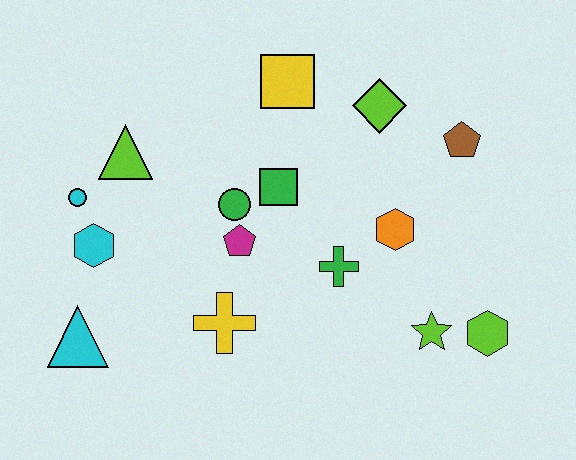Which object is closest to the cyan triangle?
The cyan hexagon is closest to the cyan triangle.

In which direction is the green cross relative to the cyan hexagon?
The green cross is to the right of the cyan hexagon.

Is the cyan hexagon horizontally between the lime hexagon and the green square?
No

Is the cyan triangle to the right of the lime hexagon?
No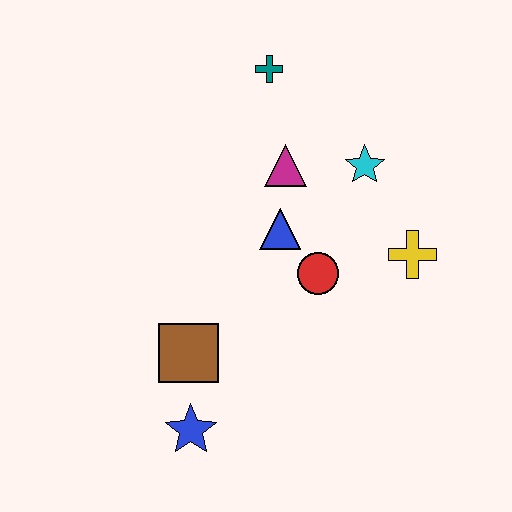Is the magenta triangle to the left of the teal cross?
No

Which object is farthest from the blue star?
The teal cross is farthest from the blue star.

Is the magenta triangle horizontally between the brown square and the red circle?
Yes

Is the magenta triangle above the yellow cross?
Yes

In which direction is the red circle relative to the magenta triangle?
The red circle is below the magenta triangle.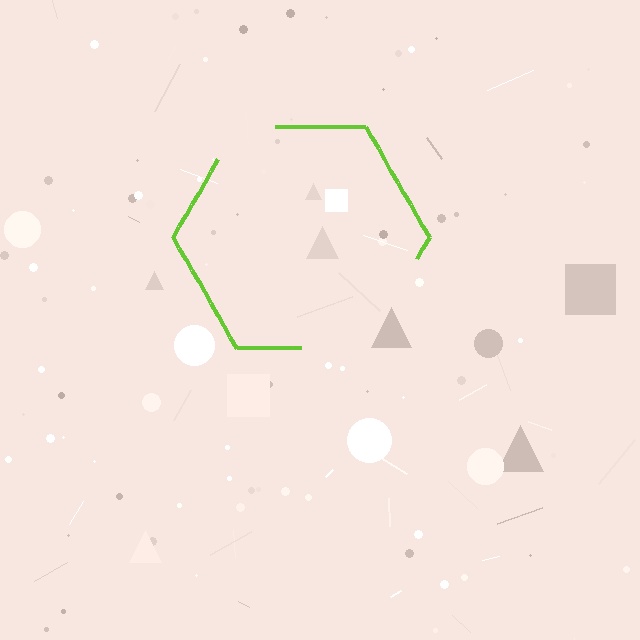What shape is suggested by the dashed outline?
The dashed outline suggests a hexagon.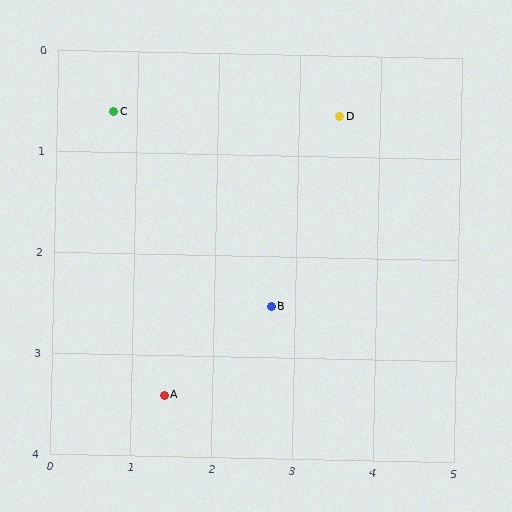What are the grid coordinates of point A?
Point A is at approximately (1.4, 3.4).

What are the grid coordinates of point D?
Point D is at approximately (3.5, 0.6).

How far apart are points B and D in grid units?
Points B and D are about 2.1 grid units apart.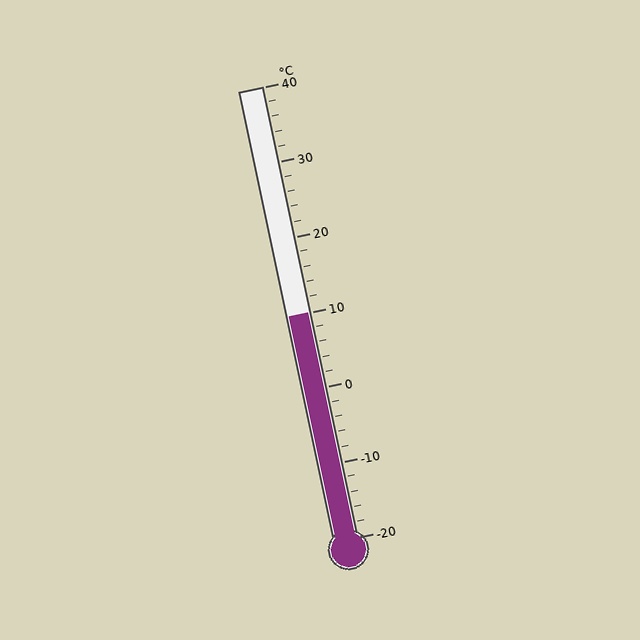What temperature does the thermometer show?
The thermometer shows approximately 10°C.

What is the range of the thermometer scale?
The thermometer scale ranges from -20°C to 40°C.